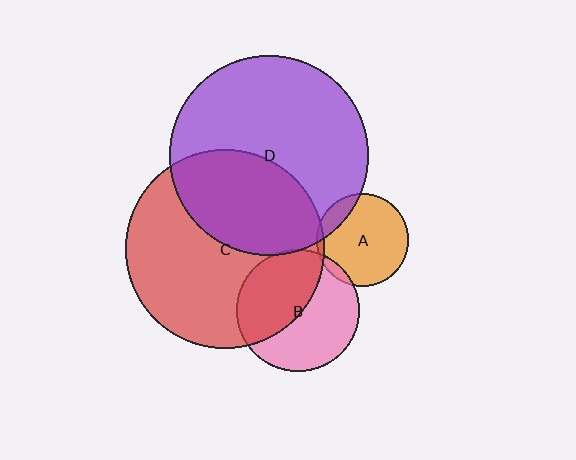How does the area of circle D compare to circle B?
Approximately 2.7 times.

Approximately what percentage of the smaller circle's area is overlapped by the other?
Approximately 5%.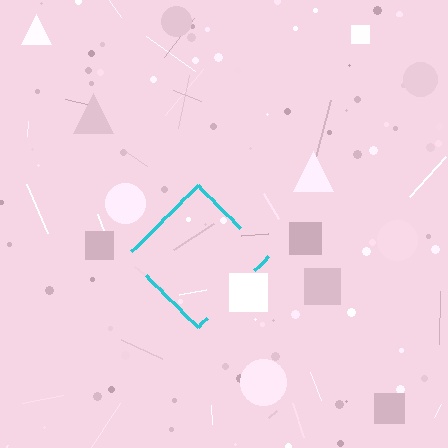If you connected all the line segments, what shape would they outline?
They would outline a diamond.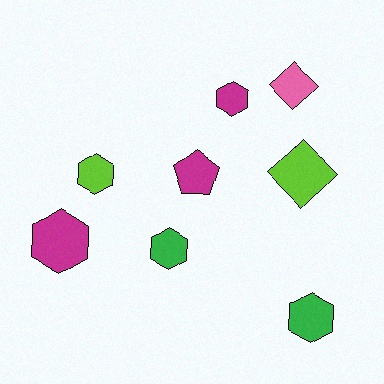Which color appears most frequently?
Magenta, with 3 objects.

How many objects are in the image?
There are 8 objects.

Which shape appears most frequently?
Hexagon, with 5 objects.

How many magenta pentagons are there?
There is 1 magenta pentagon.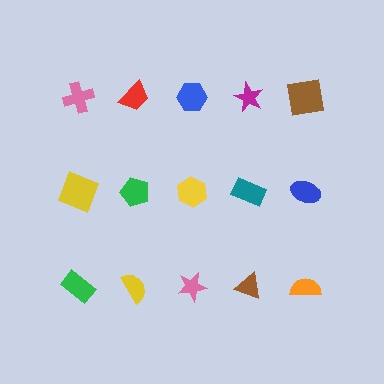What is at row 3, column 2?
A yellow semicircle.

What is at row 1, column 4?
A magenta star.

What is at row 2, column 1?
A yellow square.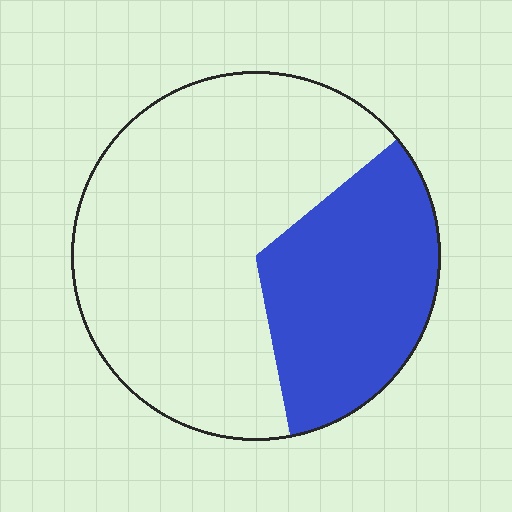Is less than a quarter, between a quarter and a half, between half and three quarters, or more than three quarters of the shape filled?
Between a quarter and a half.